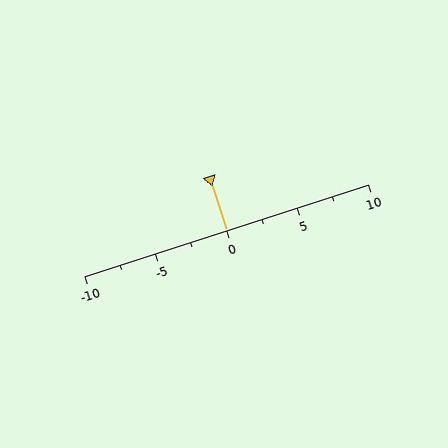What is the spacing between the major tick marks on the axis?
The major ticks are spaced 5 apart.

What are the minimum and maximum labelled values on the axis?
The axis runs from -10 to 10.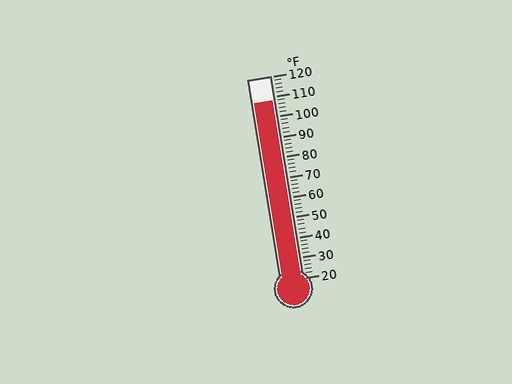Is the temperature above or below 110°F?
The temperature is below 110°F.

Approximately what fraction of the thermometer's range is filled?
The thermometer is filled to approximately 90% of its range.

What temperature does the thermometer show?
The thermometer shows approximately 108°F.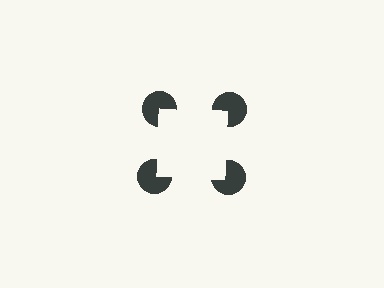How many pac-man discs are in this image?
There are 4 — one at each vertex of the illusory square.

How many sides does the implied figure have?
4 sides.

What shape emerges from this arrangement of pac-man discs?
An illusory square — its edges are inferred from the aligned wedge cuts in the pac-man discs, not physically drawn.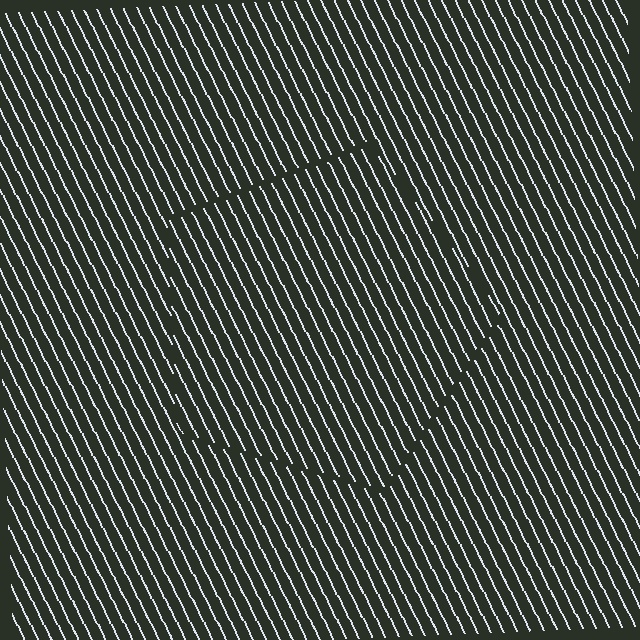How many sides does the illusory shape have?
5 sides — the line-ends trace a pentagon.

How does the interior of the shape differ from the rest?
The interior of the shape contains the same grating, shifted by half a period — the contour is defined by the phase discontinuity where line-ends from the inner and outer gratings abut.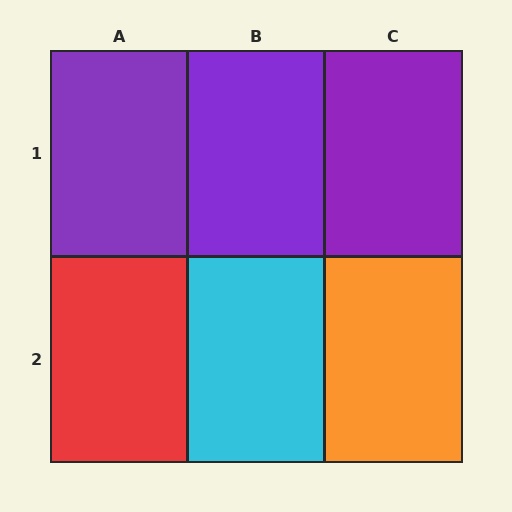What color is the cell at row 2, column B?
Cyan.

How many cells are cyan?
1 cell is cyan.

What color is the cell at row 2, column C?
Orange.